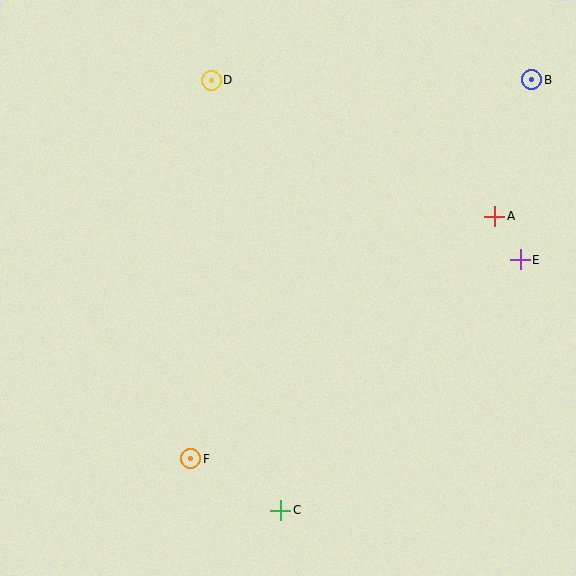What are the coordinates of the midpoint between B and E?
The midpoint between B and E is at (526, 170).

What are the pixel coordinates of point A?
Point A is at (495, 216).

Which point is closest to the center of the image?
Point F at (191, 459) is closest to the center.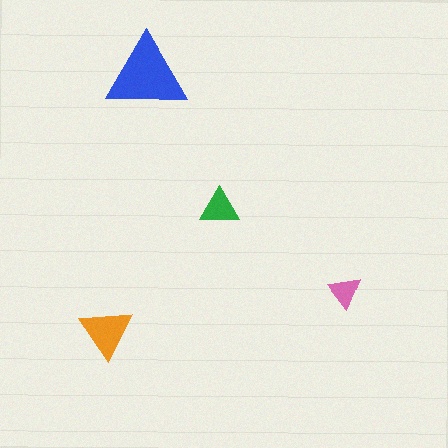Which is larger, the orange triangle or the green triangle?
The orange one.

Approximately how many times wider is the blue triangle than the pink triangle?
About 2.5 times wider.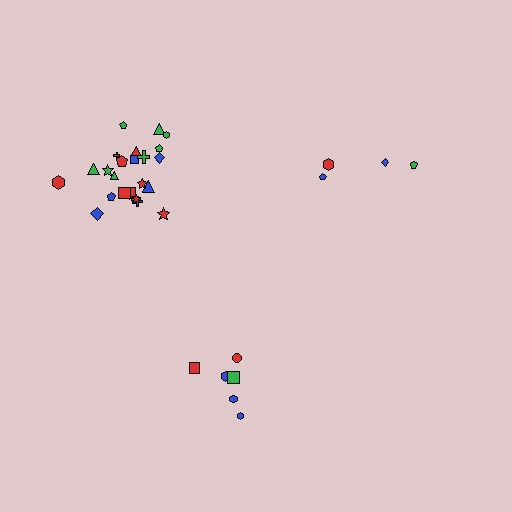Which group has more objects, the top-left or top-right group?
The top-left group.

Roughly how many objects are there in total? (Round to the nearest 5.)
Roughly 35 objects in total.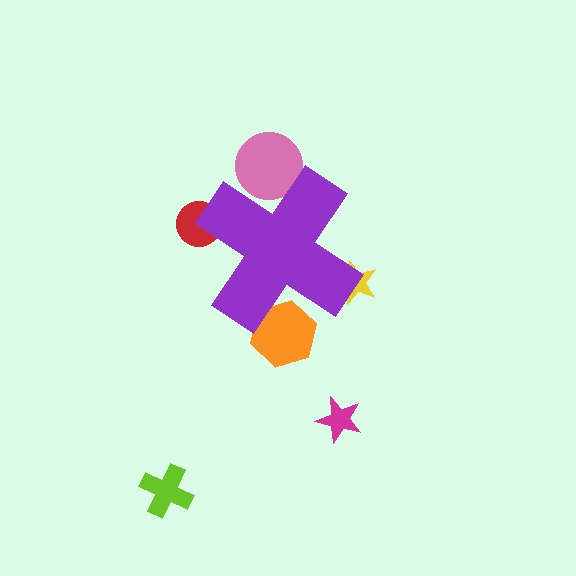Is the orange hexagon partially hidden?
Yes, the orange hexagon is partially hidden behind the purple cross.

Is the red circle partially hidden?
Yes, the red circle is partially hidden behind the purple cross.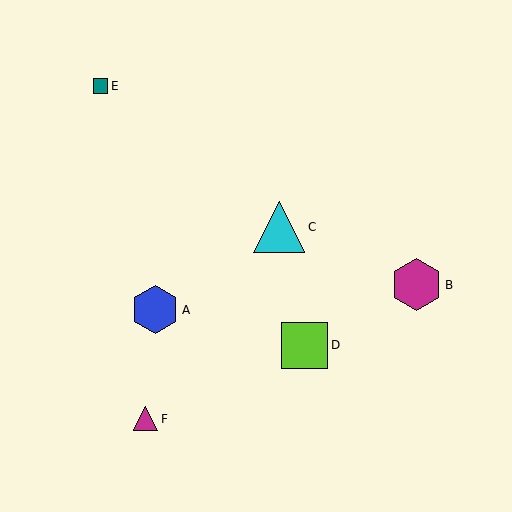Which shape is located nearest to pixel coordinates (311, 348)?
The lime square (labeled D) at (304, 345) is nearest to that location.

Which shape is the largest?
The cyan triangle (labeled C) is the largest.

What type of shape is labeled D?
Shape D is a lime square.